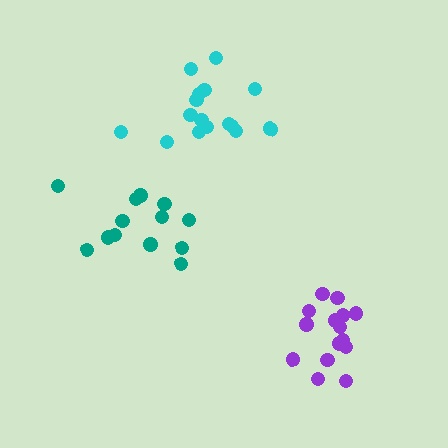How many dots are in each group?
Group 1: 15 dots, Group 2: 13 dots, Group 3: 16 dots (44 total).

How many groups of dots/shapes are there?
There are 3 groups.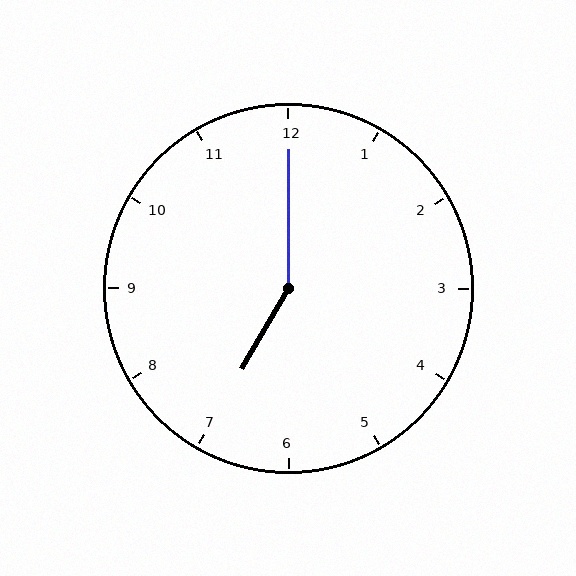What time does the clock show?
7:00.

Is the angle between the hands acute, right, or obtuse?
It is obtuse.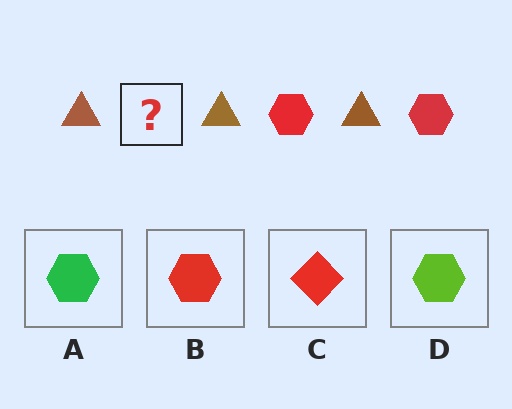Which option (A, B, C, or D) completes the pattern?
B.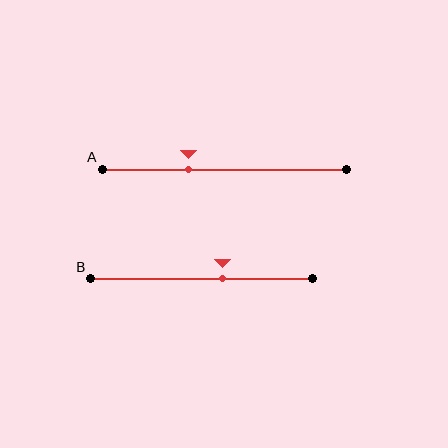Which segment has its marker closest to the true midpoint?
Segment B has its marker closest to the true midpoint.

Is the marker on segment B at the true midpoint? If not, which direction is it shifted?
No, the marker on segment B is shifted to the right by about 9% of the segment length.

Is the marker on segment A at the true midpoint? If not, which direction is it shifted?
No, the marker on segment A is shifted to the left by about 15% of the segment length.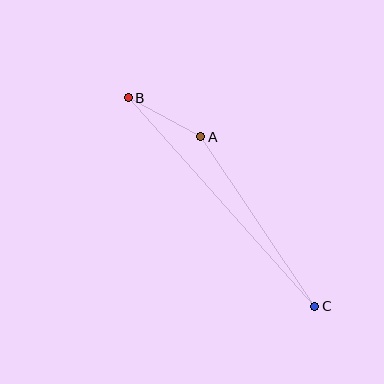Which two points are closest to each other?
Points A and B are closest to each other.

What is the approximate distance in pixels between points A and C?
The distance between A and C is approximately 204 pixels.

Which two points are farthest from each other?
Points B and C are farthest from each other.